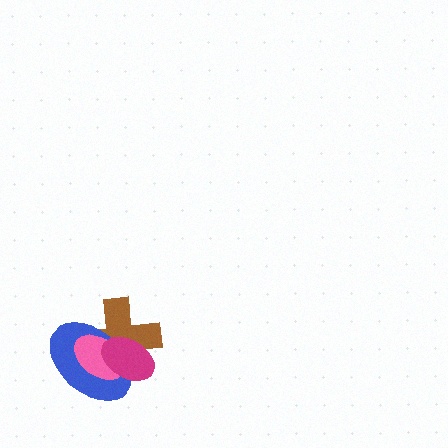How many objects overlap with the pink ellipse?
3 objects overlap with the pink ellipse.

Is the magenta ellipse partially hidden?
No, no other shape covers it.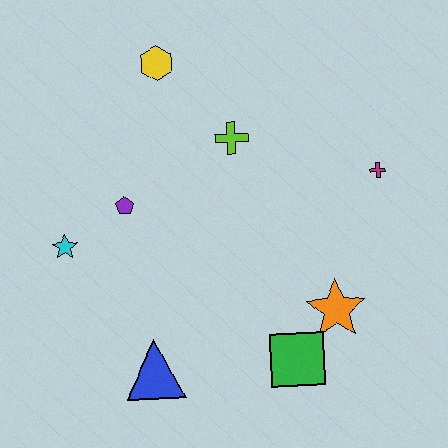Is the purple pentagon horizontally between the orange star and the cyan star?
Yes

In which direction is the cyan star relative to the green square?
The cyan star is to the left of the green square.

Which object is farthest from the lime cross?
The blue triangle is farthest from the lime cross.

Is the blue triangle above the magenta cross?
No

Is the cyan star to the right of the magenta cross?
No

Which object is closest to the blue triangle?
The green square is closest to the blue triangle.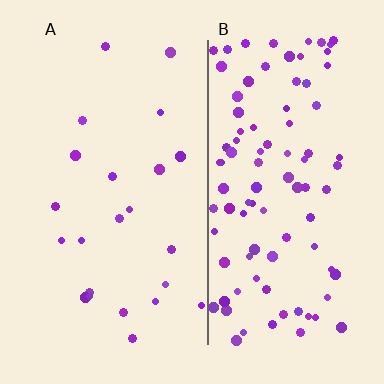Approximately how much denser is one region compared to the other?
Approximately 4.2× — region B over region A.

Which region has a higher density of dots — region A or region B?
B (the right).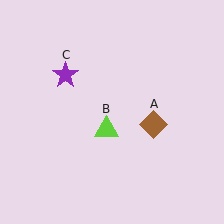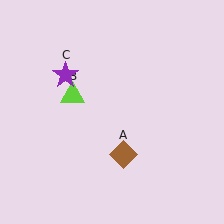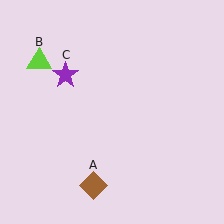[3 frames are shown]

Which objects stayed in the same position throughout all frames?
Purple star (object C) remained stationary.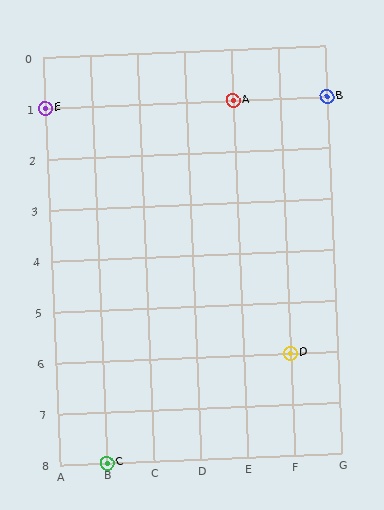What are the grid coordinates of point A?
Point A is at grid coordinates (E, 1).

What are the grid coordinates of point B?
Point B is at grid coordinates (G, 1).